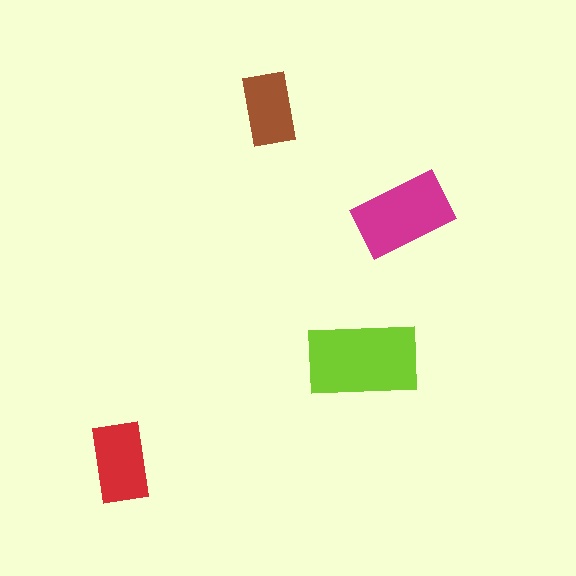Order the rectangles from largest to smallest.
the lime one, the magenta one, the red one, the brown one.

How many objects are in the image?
There are 4 objects in the image.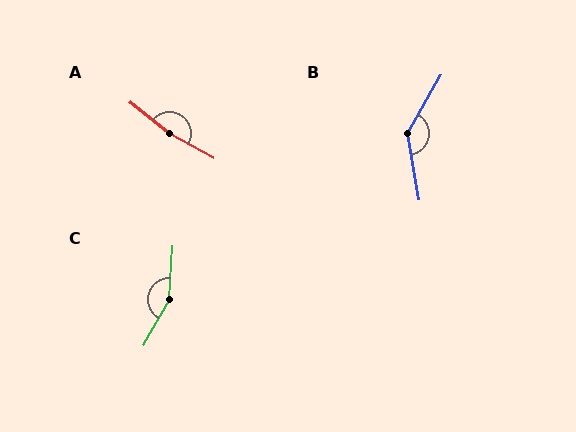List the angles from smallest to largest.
B (141°), C (154°), A (170°).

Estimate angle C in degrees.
Approximately 154 degrees.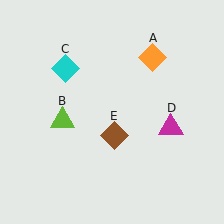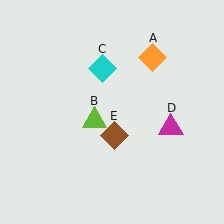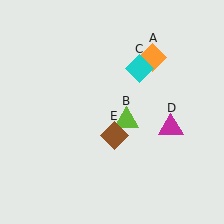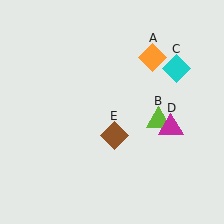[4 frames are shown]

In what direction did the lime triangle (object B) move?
The lime triangle (object B) moved right.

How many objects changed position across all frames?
2 objects changed position: lime triangle (object B), cyan diamond (object C).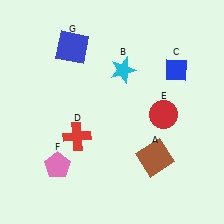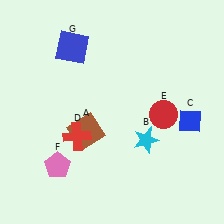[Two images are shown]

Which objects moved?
The objects that moved are: the brown square (A), the cyan star (B), the blue diamond (C).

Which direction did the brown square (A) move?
The brown square (A) moved left.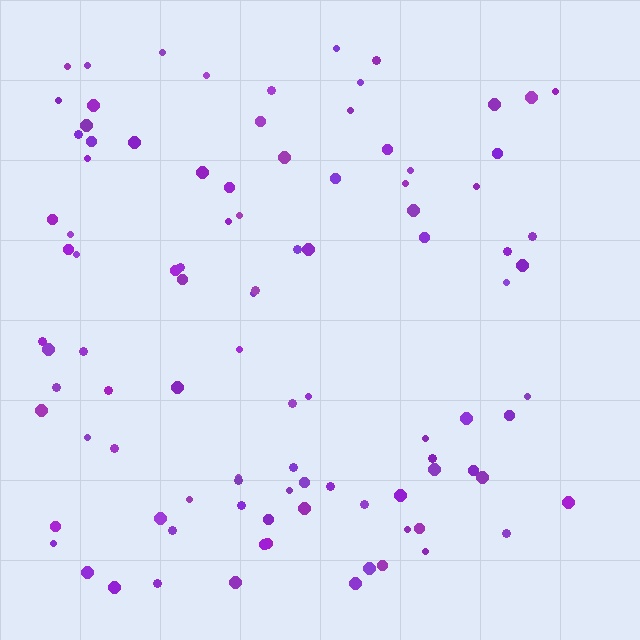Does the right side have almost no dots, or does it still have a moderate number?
Still a moderate number, just noticeably fewer than the left.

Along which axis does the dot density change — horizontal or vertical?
Horizontal.